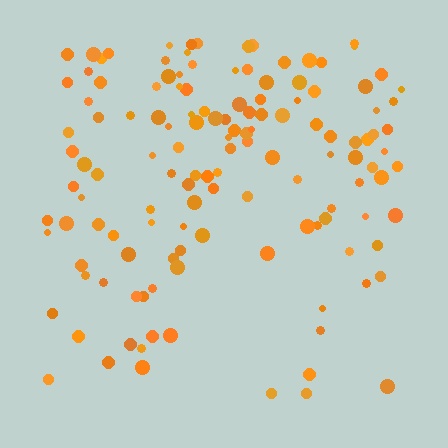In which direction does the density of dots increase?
From bottom to top, with the top side densest.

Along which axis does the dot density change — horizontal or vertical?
Vertical.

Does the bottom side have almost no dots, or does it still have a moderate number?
Still a moderate number, just noticeably fewer than the top.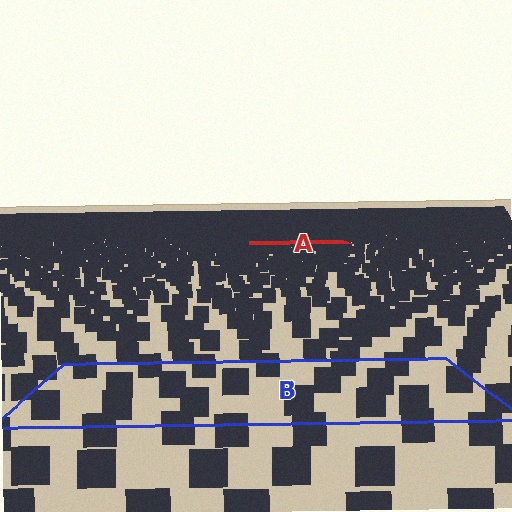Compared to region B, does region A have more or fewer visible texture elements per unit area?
Region A has more texture elements per unit area — they are packed more densely because it is farther away.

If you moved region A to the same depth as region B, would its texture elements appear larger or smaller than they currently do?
They would appear larger. At a closer depth, the same texture elements are projected at a bigger on-screen size.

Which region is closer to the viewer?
Region B is closer. The texture elements there are larger and more spread out.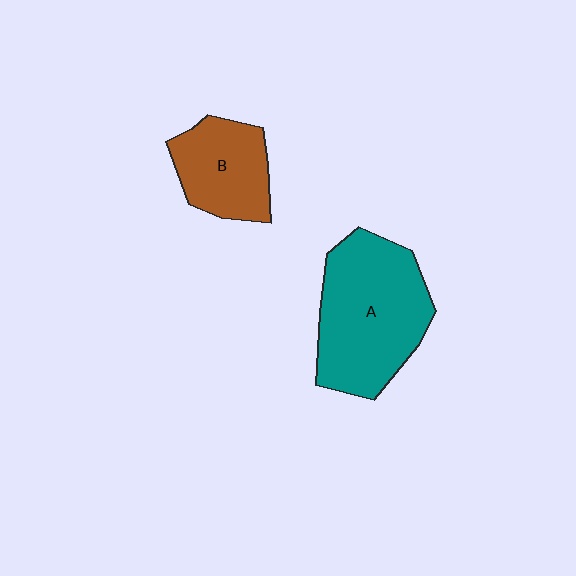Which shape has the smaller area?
Shape B (brown).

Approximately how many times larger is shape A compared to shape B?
Approximately 1.8 times.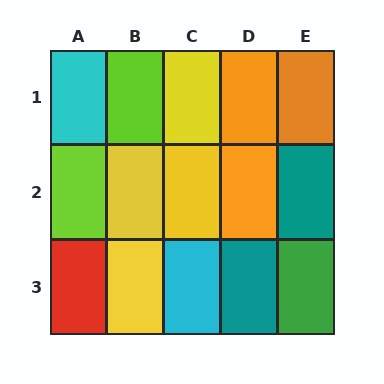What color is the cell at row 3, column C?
Cyan.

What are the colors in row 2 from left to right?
Lime, yellow, yellow, orange, teal.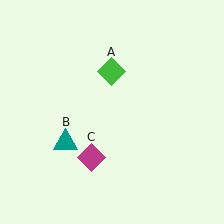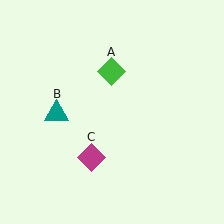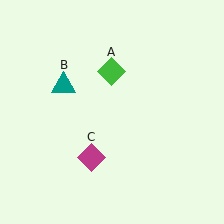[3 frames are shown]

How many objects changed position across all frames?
1 object changed position: teal triangle (object B).